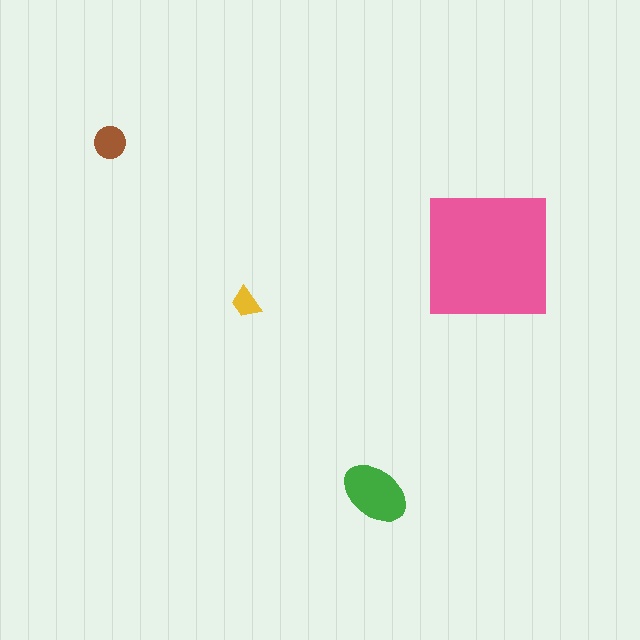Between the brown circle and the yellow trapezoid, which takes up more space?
The brown circle.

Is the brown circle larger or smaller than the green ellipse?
Smaller.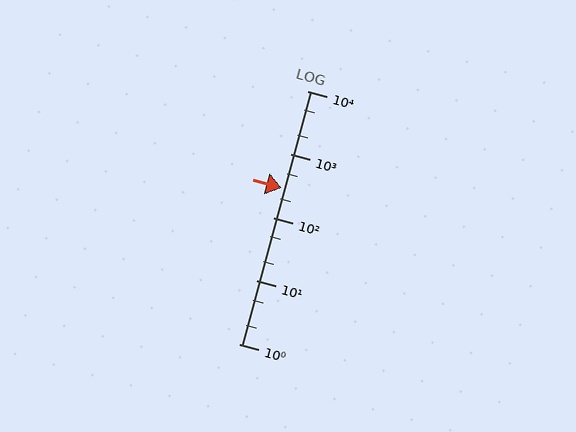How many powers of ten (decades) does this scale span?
The scale spans 4 decades, from 1 to 10000.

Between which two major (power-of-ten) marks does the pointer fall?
The pointer is between 100 and 1000.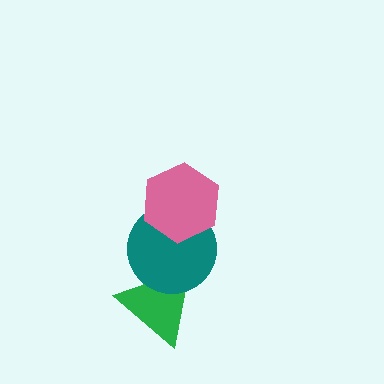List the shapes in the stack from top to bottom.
From top to bottom: the pink hexagon, the teal circle, the green triangle.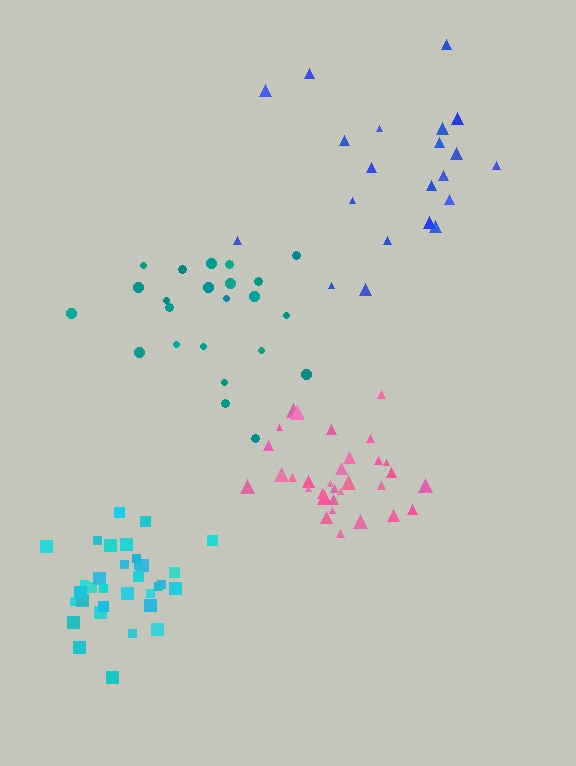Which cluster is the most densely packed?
Cyan.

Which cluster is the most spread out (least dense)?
Blue.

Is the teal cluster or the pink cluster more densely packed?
Pink.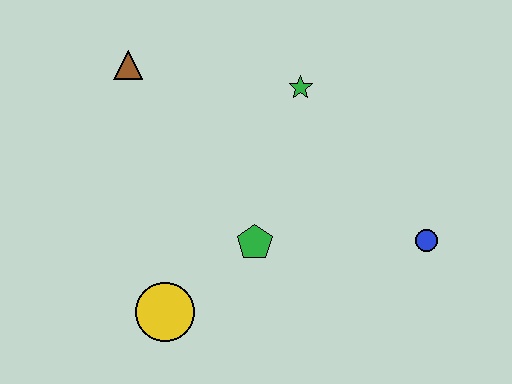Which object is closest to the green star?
The green pentagon is closest to the green star.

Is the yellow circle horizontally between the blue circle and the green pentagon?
No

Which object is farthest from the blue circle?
The brown triangle is farthest from the blue circle.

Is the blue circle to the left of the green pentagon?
No